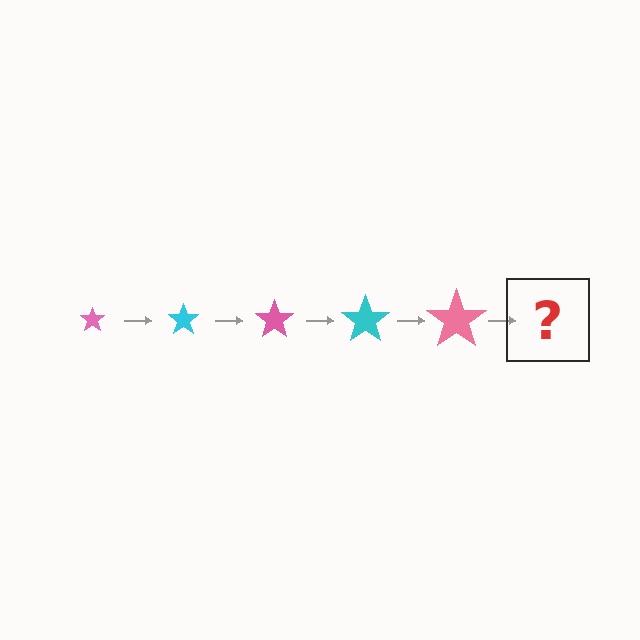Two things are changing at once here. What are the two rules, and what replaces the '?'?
The two rules are that the star grows larger each step and the color cycles through pink and cyan. The '?' should be a cyan star, larger than the previous one.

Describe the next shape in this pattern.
It should be a cyan star, larger than the previous one.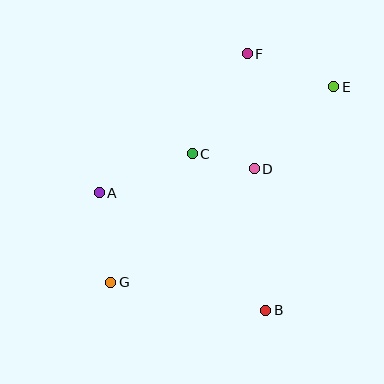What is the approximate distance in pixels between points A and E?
The distance between A and E is approximately 257 pixels.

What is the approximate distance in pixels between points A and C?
The distance between A and C is approximately 101 pixels.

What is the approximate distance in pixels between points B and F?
The distance between B and F is approximately 257 pixels.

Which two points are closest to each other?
Points C and D are closest to each other.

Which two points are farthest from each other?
Points E and G are farthest from each other.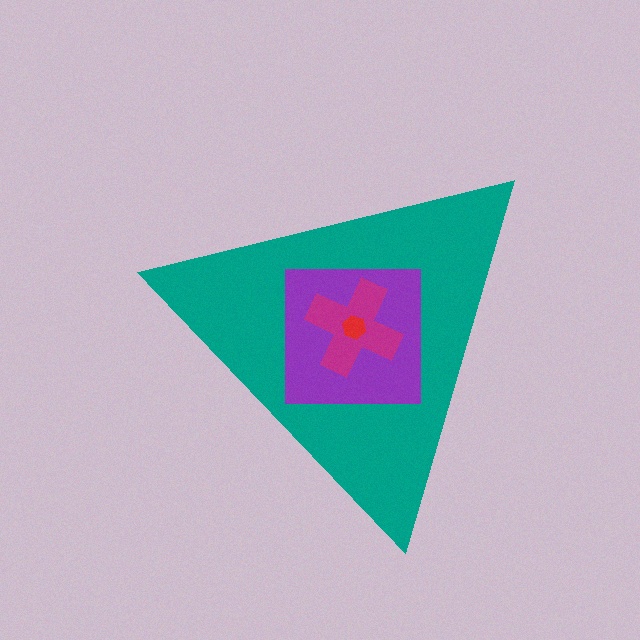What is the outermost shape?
The teal triangle.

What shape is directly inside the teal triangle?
The purple square.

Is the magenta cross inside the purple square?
Yes.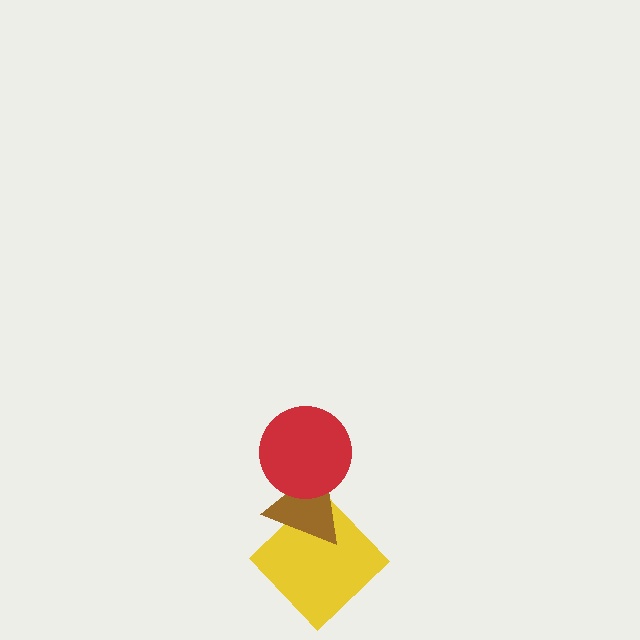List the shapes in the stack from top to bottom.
From top to bottom: the red circle, the brown triangle, the yellow diamond.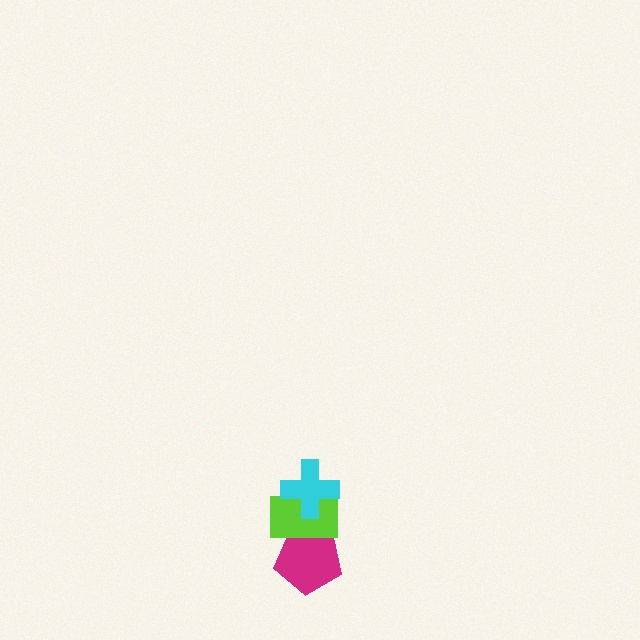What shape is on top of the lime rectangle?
The cyan cross is on top of the lime rectangle.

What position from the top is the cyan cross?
The cyan cross is 1st from the top.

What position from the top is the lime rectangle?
The lime rectangle is 2nd from the top.